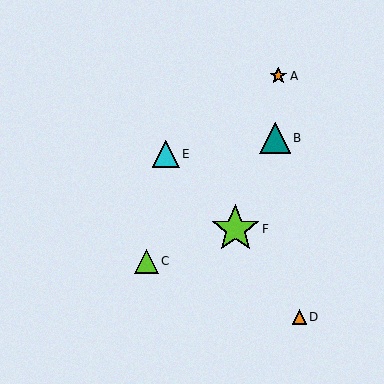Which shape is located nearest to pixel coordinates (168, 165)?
The cyan triangle (labeled E) at (166, 154) is nearest to that location.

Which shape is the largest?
The lime star (labeled F) is the largest.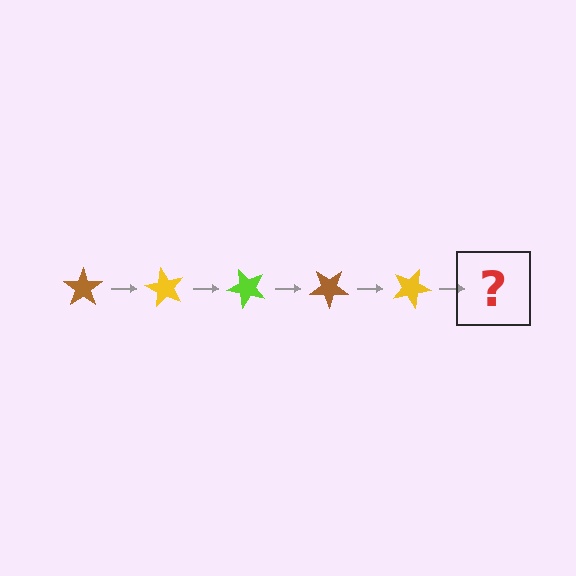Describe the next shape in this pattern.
It should be a lime star, rotated 300 degrees from the start.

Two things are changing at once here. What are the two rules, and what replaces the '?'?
The two rules are that it rotates 60 degrees each step and the color cycles through brown, yellow, and lime. The '?' should be a lime star, rotated 300 degrees from the start.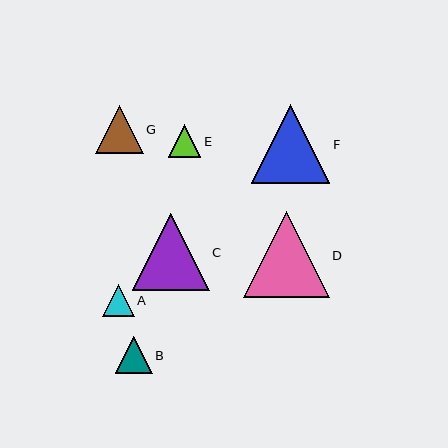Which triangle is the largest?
Triangle D is the largest with a size of approximately 86 pixels.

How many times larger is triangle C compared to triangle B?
Triangle C is approximately 2.1 times the size of triangle B.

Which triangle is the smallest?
Triangle A is the smallest with a size of approximately 31 pixels.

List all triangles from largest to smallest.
From largest to smallest: D, F, C, G, B, E, A.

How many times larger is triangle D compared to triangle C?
Triangle D is approximately 1.1 times the size of triangle C.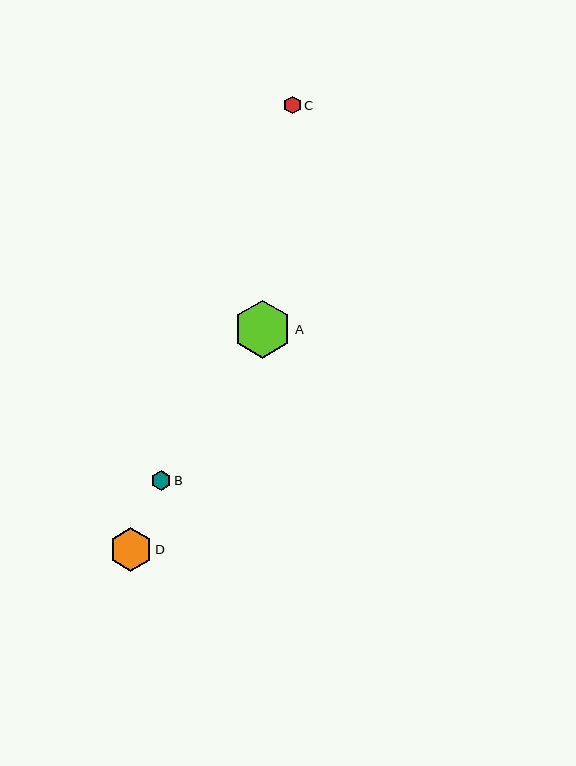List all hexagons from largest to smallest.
From largest to smallest: A, D, B, C.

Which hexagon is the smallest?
Hexagon C is the smallest with a size of approximately 18 pixels.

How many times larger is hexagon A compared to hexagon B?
Hexagon A is approximately 2.9 times the size of hexagon B.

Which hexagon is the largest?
Hexagon A is the largest with a size of approximately 58 pixels.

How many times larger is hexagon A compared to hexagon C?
Hexagon A is approximately 3.3 times the size of hexagon C.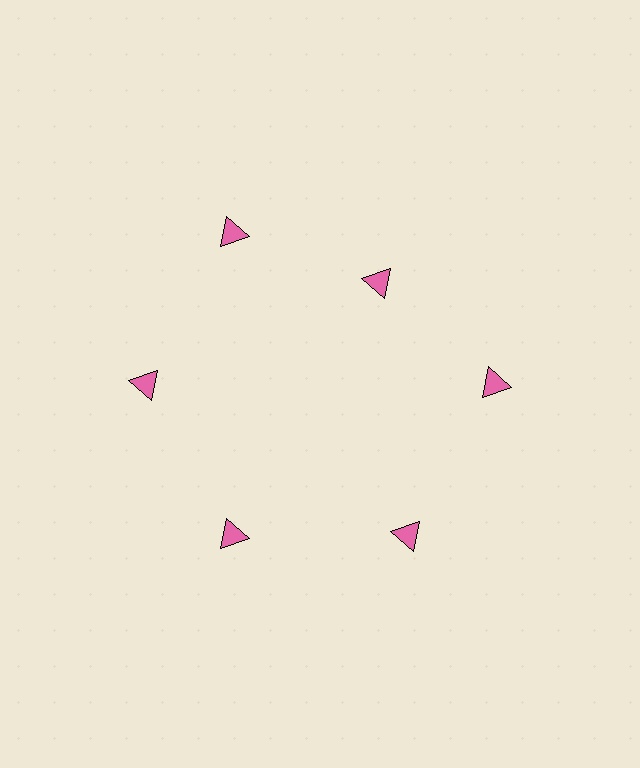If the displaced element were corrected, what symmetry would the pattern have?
It would have 6-fold rotational symmetry — the pattern would map onto itself every 60 degrees.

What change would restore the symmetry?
The symmetry would be restored by moving it outward, back onto the ring so that all 6 triangles sit at equal angles and equal distance from the center.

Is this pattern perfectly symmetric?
No. The 6 pink triangles are arranged in a ring, but one element near the 1 o'clock position is pulled inward toward the center, breaking the 6-fold rotational symmetry.